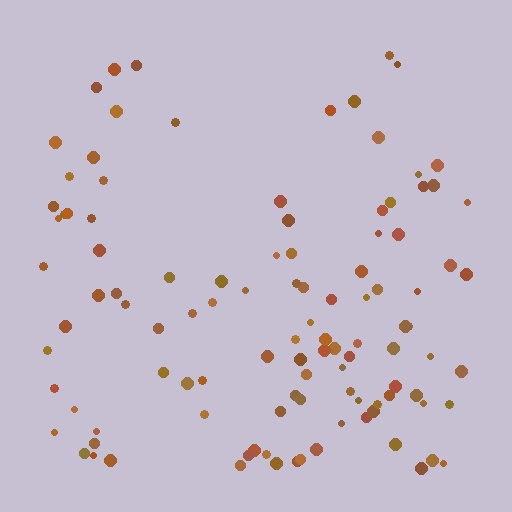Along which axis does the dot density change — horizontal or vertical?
Vertical.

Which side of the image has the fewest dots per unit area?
The top.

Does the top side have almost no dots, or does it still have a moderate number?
Still a moderate number, just noticeably fewer than the bottom.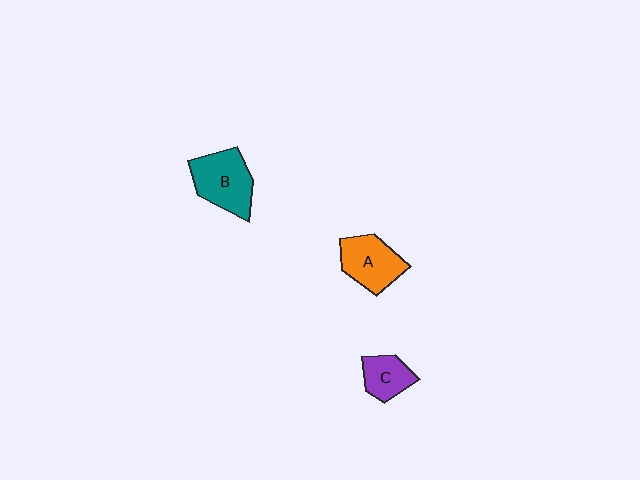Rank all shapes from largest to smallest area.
From largest to smallest: B (teal), A (orange), C (purple).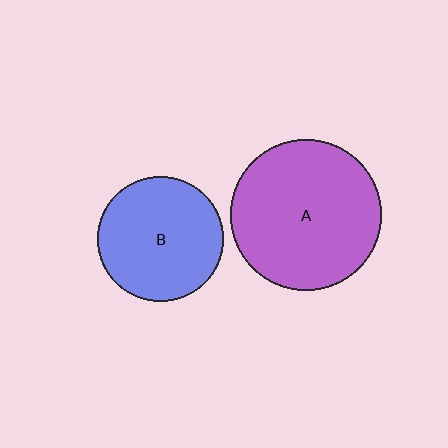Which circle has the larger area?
Circle A (purple).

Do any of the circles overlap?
No, none of the circles overlap.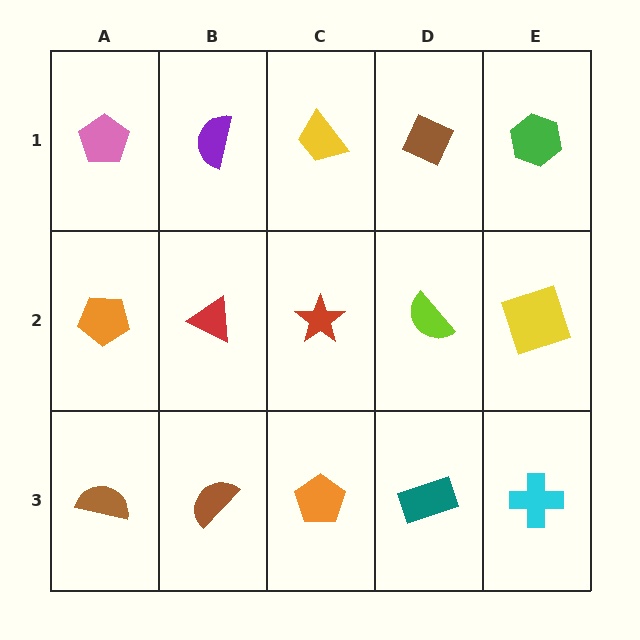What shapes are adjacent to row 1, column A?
An orange pentagon (row 2, column A), a purple semicircle (row 1, column B).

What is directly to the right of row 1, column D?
A green hexagon.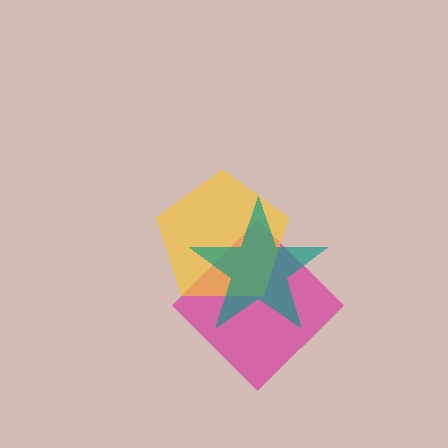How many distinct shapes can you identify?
There are 3 distinct shapes: a magenta diamond, a yellow pentagon, a teal star.